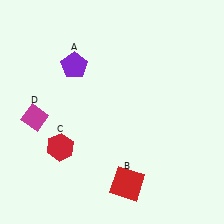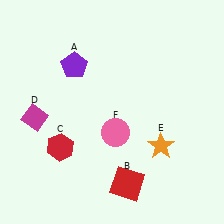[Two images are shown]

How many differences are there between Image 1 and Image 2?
There are 2 differences between the two images.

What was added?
An orange star (E), a pink circle (F) were added in Image 2.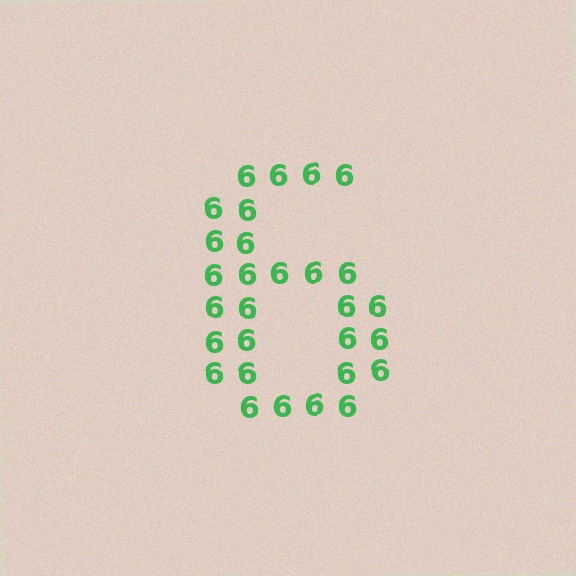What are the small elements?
The small elements are digit 6's.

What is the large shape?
The large shape is the digit 6.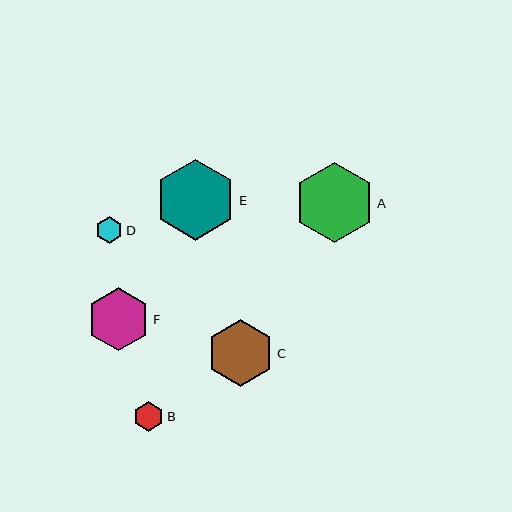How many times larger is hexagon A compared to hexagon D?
Hexagon A is approximately 3.0 times the size of hexagon D.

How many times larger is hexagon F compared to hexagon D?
Hexagon F is approximately 2.4 times the size of hexagon D.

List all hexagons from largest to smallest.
From largest to smallest: E, A, C, F, B, D.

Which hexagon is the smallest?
Hexagon D is the smallest with a size of approximately 26 pixels.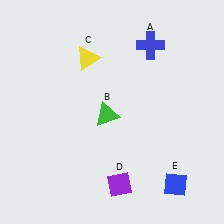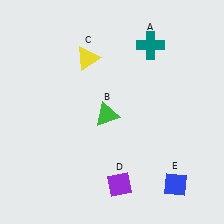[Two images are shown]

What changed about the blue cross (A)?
In Image 1, A is blue. In Image 2, it changed to teal.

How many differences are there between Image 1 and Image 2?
There is 1 difference between the two images.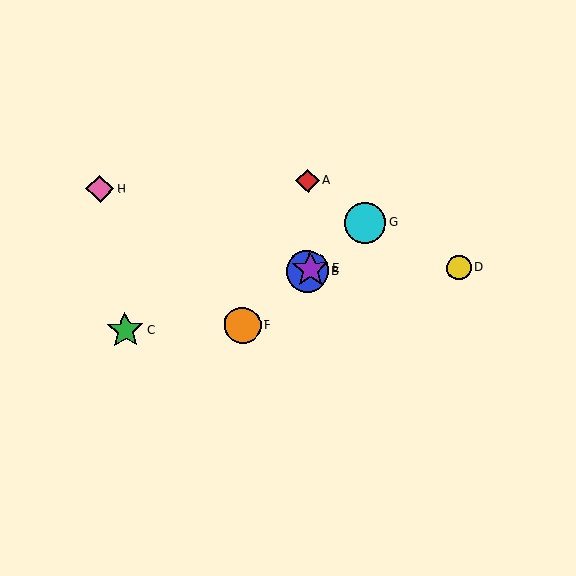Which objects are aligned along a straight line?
Objects B, E, F, G are aligned along a straight line.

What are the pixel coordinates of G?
Object G is at (365, 223).